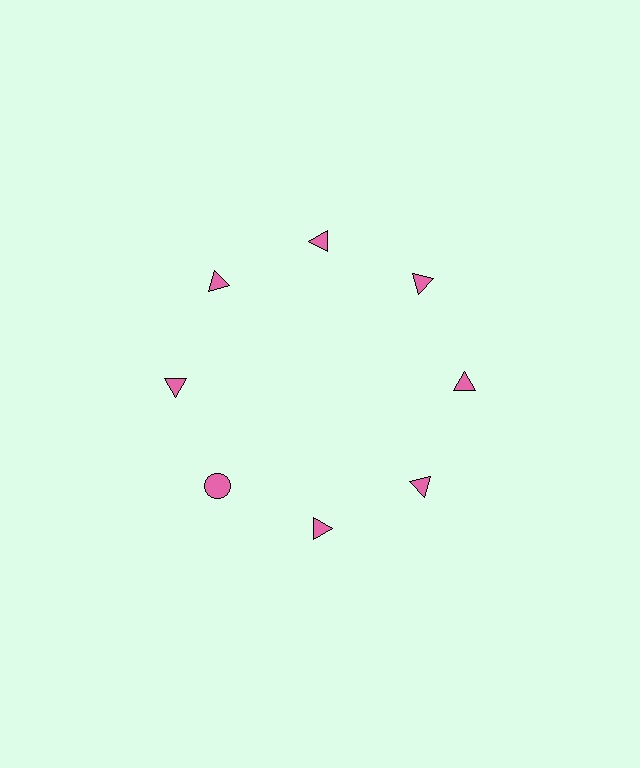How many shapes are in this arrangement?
There are 8 shapes arranged in a ring pattern.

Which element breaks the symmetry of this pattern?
The pink circle at roughly the 8 o'clock position breaks the symmetry. All other shapes are pink triangles.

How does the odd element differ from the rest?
It has a different shape: circle instead of triangle.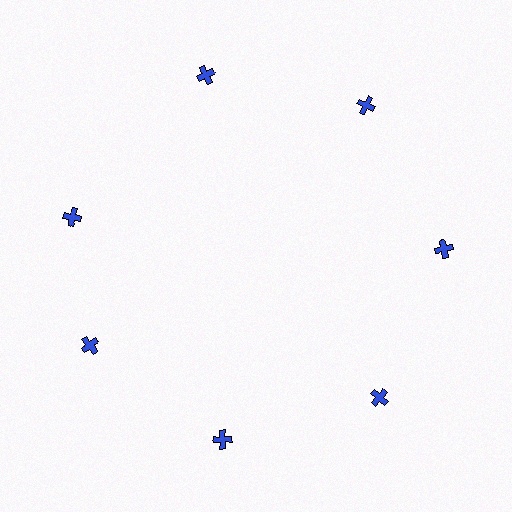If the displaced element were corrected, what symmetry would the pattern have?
It would have 7-fold rotational symmetry — the pattern would map onto itself every 51 degrees.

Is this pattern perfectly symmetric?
No. The 7 blue crosses are arranged in a ring, but one element near the 10 o'clock position is rotated out of alignment along the ring, breaking the 7-fold rotational symmetry.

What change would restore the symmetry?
The symmetry would be restored by rotating it back into even spacing with its neighbors so that all 7 crosses sit at equal angles and equal distance from the center.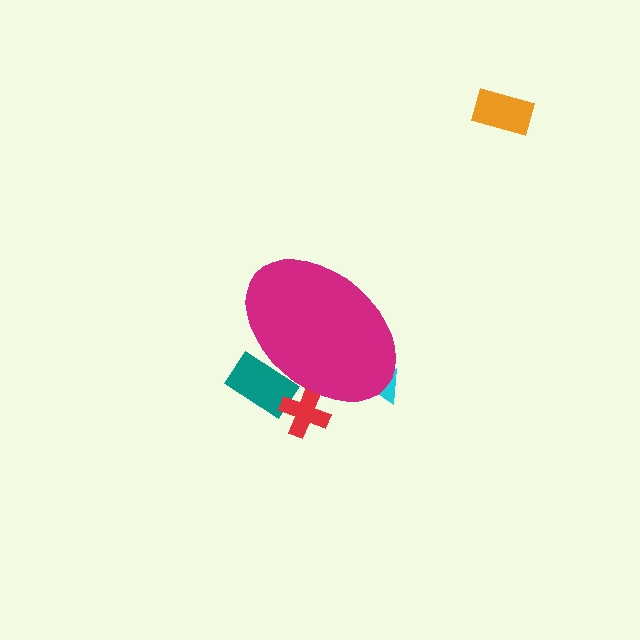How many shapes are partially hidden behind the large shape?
3 shapes are partially hidden.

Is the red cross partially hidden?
Yes, the red cross is partially hidden behind the magenta ellipse.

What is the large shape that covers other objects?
A magenta ellipse.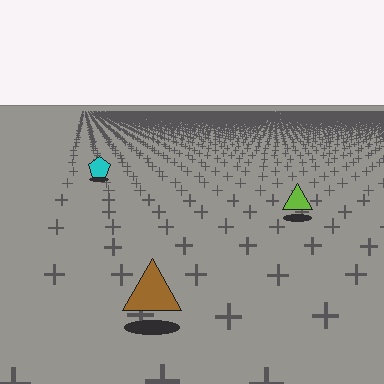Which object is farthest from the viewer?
The cyan pentagon is farthest from the viewer. It appears smaller and the ground texture around it is denser.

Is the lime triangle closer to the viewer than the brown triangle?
No. The brown triangle is closer — you can tell from the texture gradient: the ground texture is coarser near it.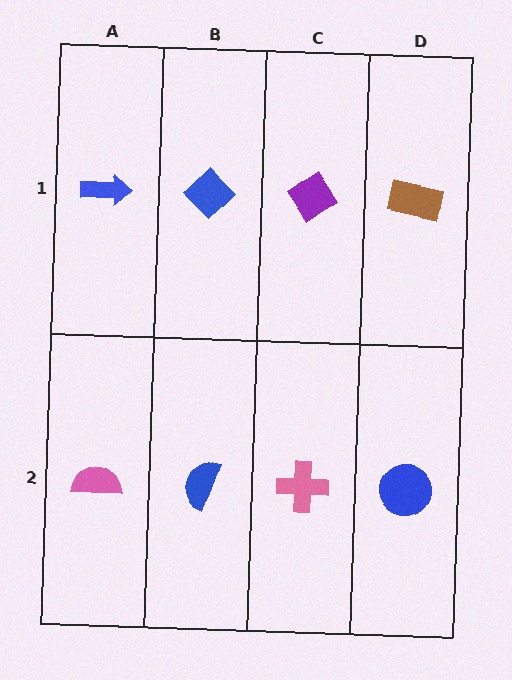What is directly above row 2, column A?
A blue arrow.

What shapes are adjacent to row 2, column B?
A blue diamond (row 1, column B), a pink semicircle (row 2, column A), a pink cross (row 2, column C).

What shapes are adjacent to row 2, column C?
A purple diamond (row 1, column C), a blue semicircle (row 2, column B), a blue circle (row 2, column D).